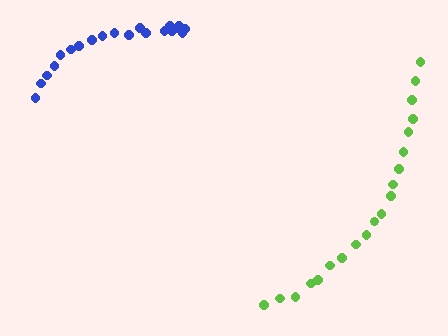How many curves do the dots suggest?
There are 2 distinct paths.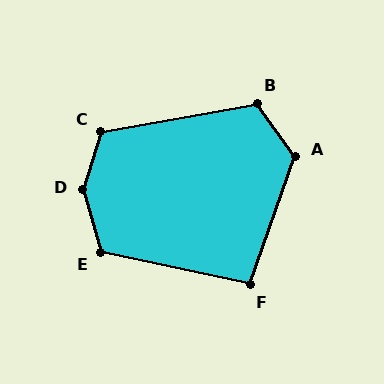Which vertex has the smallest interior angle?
F, at approximately 97 degrees.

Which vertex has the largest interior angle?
D, at approximately 147 degrees.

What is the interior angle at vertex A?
Approximately 124 degrees (obtuse).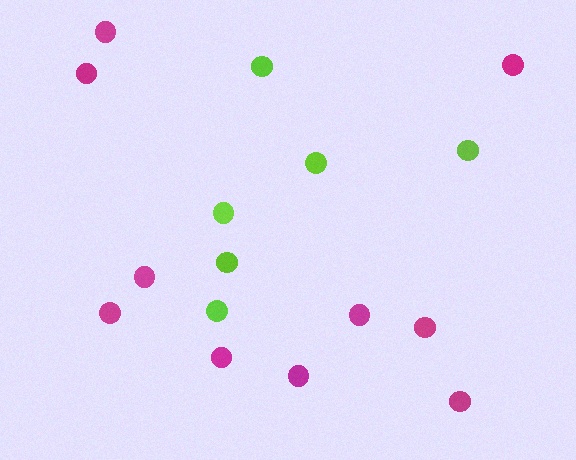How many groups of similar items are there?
There are 2 groups: one group of lime circles (6) and one group of magenta circles (10).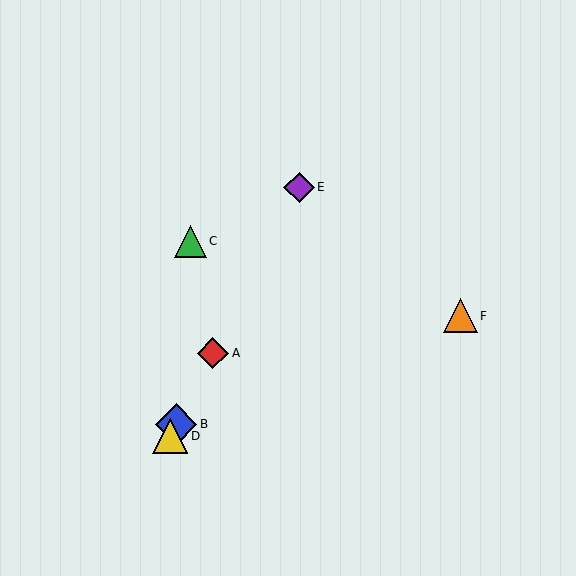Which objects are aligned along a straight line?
Objects A, B, D, E are aligned along a straight line.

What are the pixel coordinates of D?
Object D is at (170, 436).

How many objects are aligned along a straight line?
4 objects (A, B, D, E) are aligned along a straight line.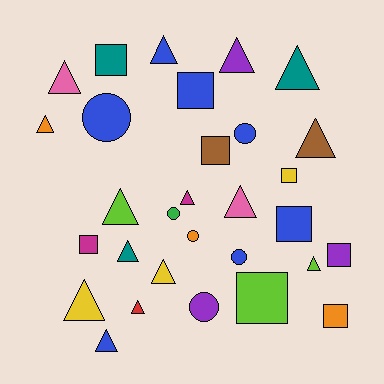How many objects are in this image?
There are 30 objects.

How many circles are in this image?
There are 6 circles.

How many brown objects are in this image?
There are 2 brown objects.